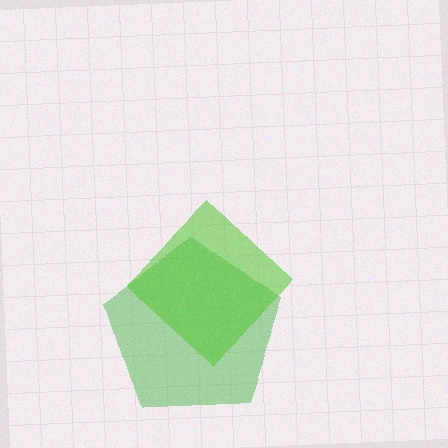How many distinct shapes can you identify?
There are 2 distinct shapes: a green pentagon, a lime diamond.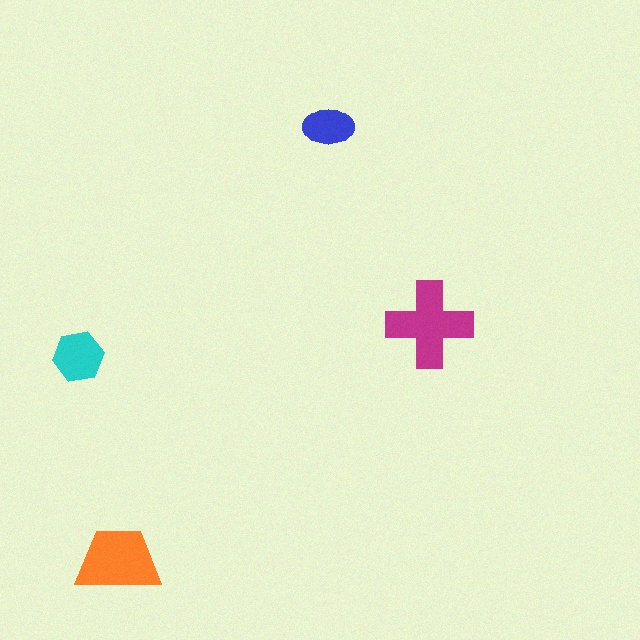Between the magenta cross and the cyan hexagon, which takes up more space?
The magenta cross.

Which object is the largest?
The magenta cross.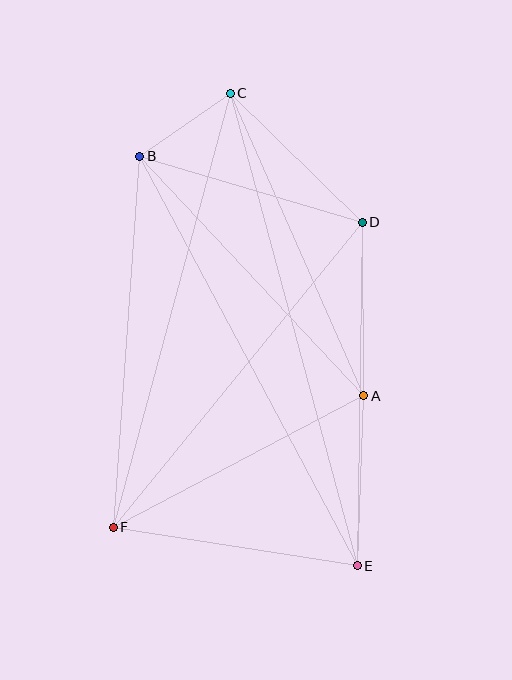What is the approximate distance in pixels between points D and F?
The distance between D and F is approximately 394 pixels.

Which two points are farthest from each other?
Points C and E are farthest from each other.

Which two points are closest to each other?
Points B and C are closest to each other.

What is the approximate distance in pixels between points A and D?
The distance between A and D is approximately 173 pixels.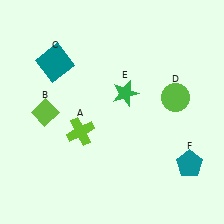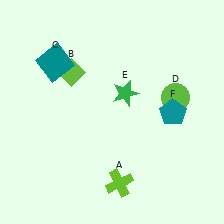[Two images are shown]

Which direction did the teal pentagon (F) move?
The teal pentagon (F) moved up.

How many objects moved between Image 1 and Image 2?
3 objects moved between the two images.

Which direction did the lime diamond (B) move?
The lime diamond (B) moved up.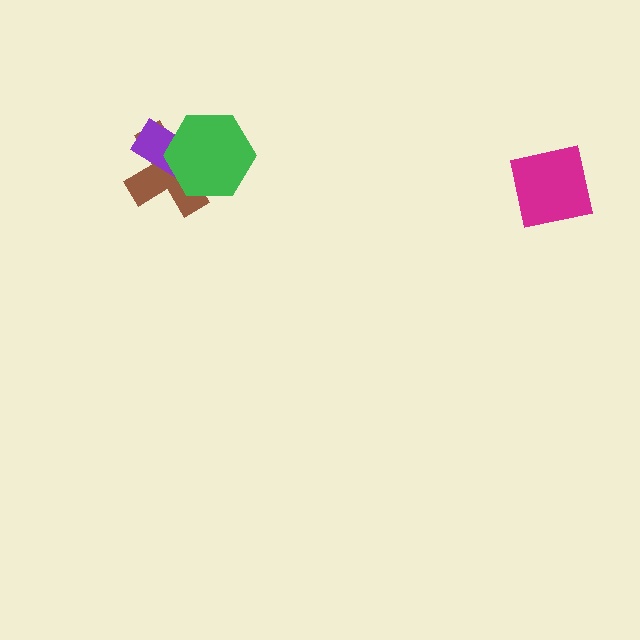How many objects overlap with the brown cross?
2 objects overlap with the brown cross.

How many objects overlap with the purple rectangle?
2 objects overlap with the purple rectangle.